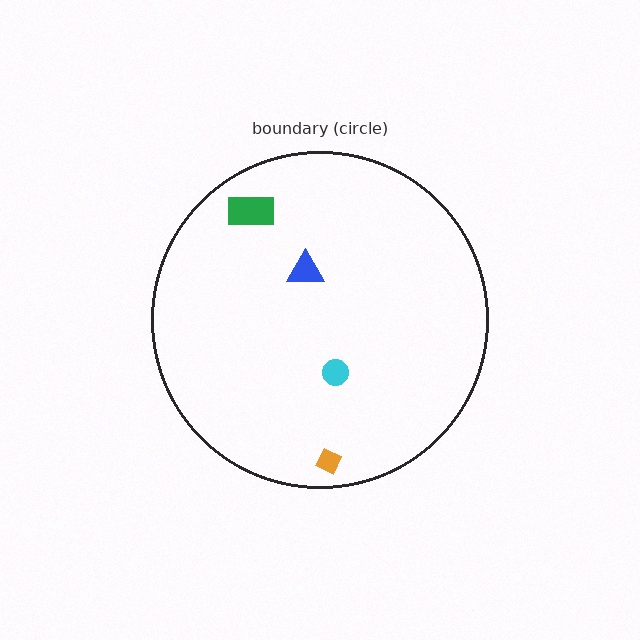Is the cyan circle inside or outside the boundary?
Inside.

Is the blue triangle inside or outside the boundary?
Inside.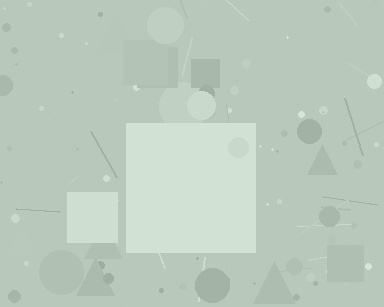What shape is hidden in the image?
A square is hidden in the image.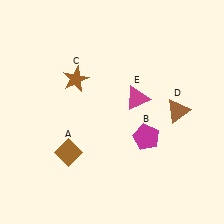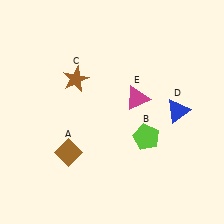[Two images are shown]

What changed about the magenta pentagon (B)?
In Image 1, B is magenta. In Image 2, it changed to lime.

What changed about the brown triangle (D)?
In Image 1, D is brown. In Image 2, it changed to blue.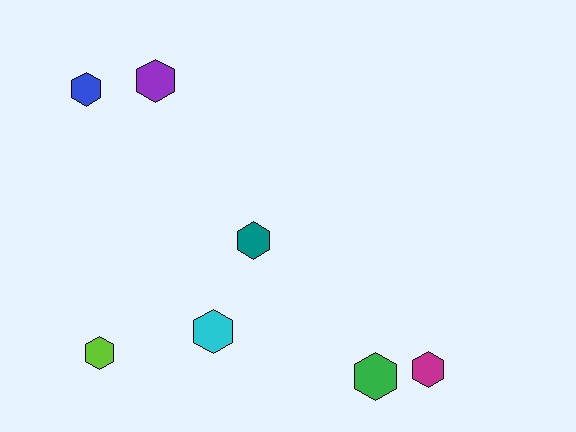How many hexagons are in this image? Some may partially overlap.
There are 7 hexagons.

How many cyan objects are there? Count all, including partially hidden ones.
There is 1 cyan object.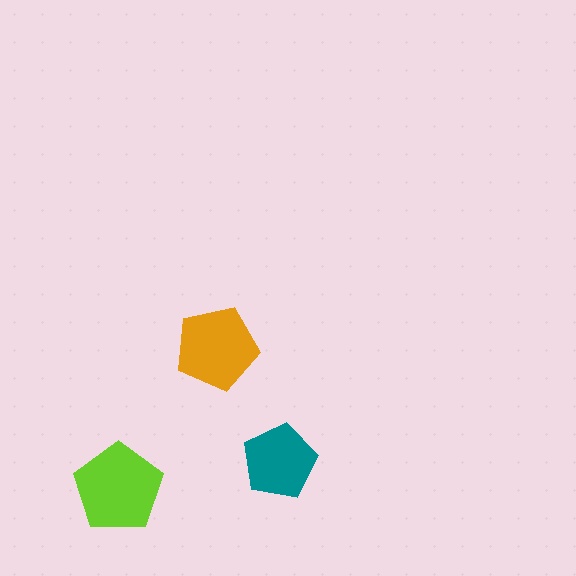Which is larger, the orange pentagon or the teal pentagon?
The orange one.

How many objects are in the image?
There are 3 objects in the image.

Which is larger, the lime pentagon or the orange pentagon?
The lime one.